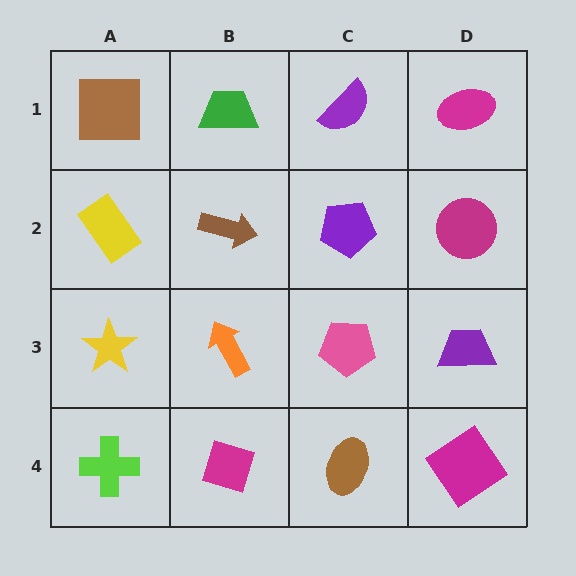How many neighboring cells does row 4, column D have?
2.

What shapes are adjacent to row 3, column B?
A brown arrow (row 2, column B), a magenta diamond (row 4, column B), a yellow star (row 3, column A), a pink pentagon (row 3, column C).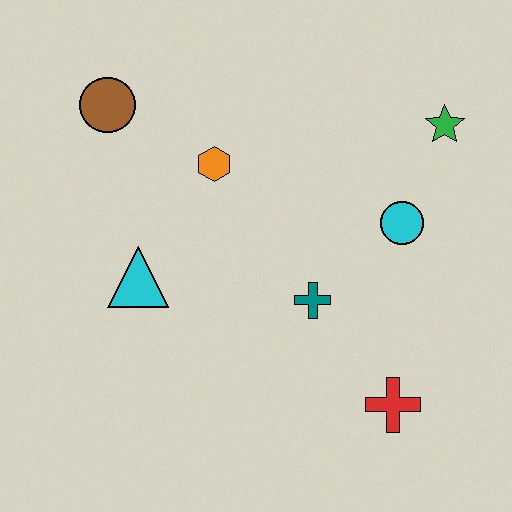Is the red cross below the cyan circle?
Yes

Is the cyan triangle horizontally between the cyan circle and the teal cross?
No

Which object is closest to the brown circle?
The orange hexagon is closest to the brown circle.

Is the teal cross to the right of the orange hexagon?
Yes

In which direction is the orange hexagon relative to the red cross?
The orange hexagon is above the red cross.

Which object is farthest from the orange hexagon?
The red cross is farthest from the orange hexagon.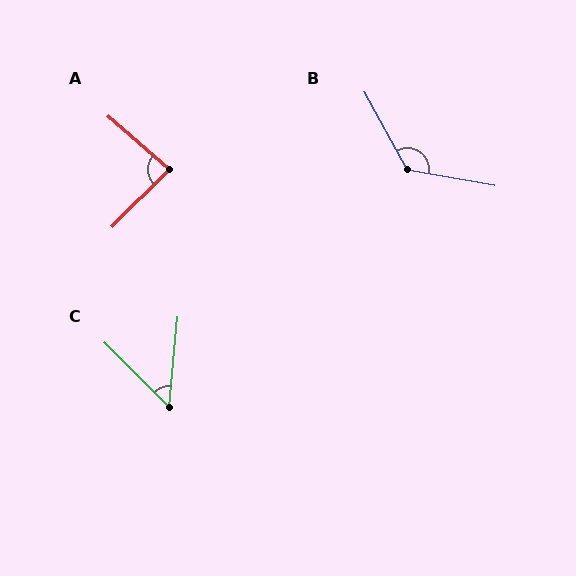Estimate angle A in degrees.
Approximately 86 degrees.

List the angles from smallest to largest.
C (51°), A (86°), B (129°).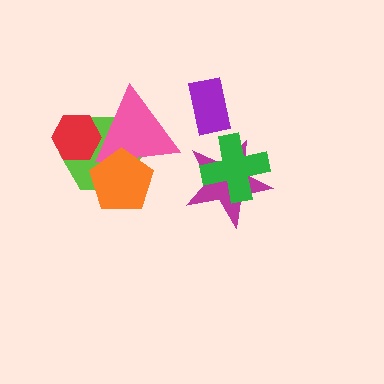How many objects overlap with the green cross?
1 object overlaps with the green cross.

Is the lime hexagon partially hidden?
Yes, it is partially covered by another shape.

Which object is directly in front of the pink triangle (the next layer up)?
The red hexagon is directly in front of the pink triangle.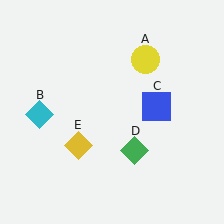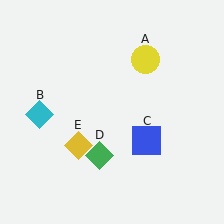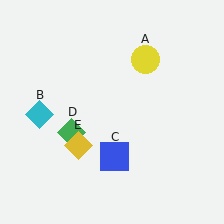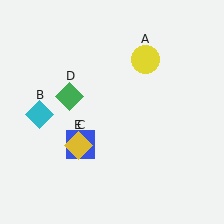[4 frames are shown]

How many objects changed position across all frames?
2 objects changed position: blue square (object C), green diamond (object D).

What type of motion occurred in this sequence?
The blue square (object C), green diamond (object D) rotated clockwise around the center of the scene.